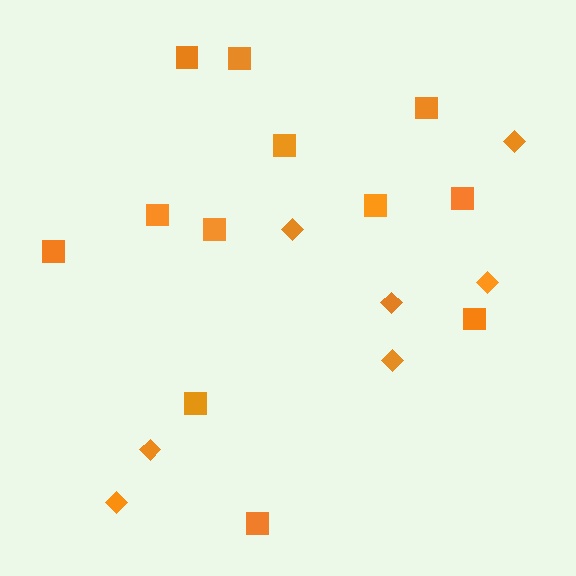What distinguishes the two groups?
There are 2 groups: one group of squares (12) and one group of diamonds (7).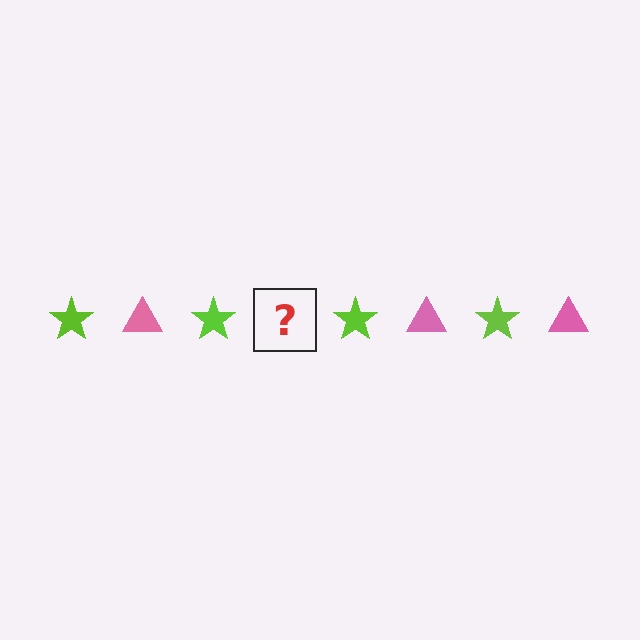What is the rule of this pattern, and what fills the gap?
The rule is that the pattern alternates between lime star and pink triangle. The gap should be filled with a pink triangle.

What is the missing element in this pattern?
The missing element is a pink triangle.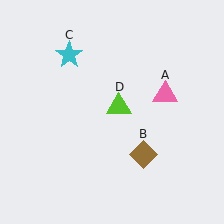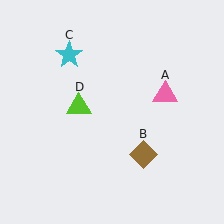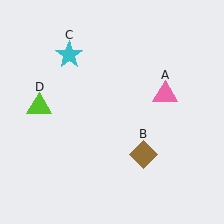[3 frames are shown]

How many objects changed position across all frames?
1 object changed position: lime triangle (object D).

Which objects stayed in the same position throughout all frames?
Pink triangle (object A) and brown diamond (object B) and cyan star (object C) remained stationary.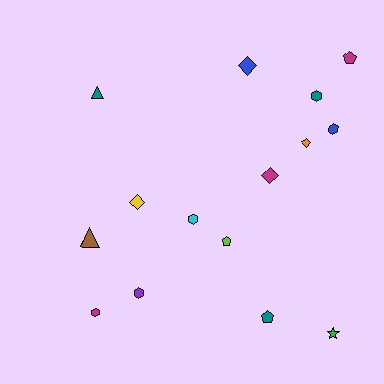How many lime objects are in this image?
There is 1 lime object.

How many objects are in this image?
There are 15 objects.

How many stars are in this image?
There is 1 star.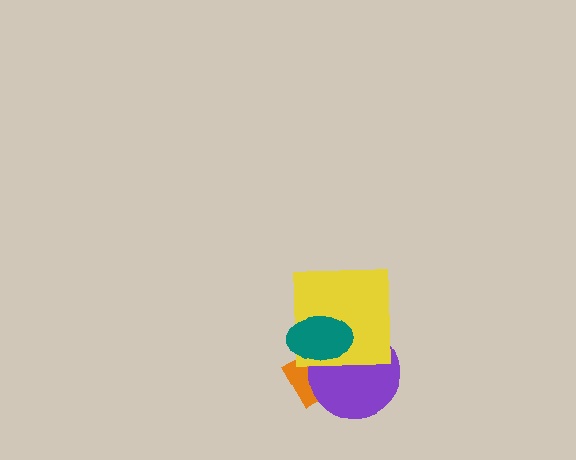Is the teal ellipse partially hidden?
No, no other shape covers it.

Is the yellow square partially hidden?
Yes, it is partially covered by another shape.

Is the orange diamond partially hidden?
Yes, it is partially covered by another shape.